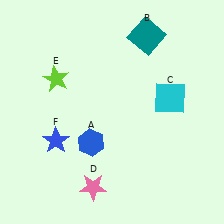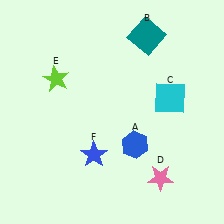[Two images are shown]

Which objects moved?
The objects that moved are: the blue hexagon (A), the pink star (D), the blue star (F).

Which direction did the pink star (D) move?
The pink star (D) moved right.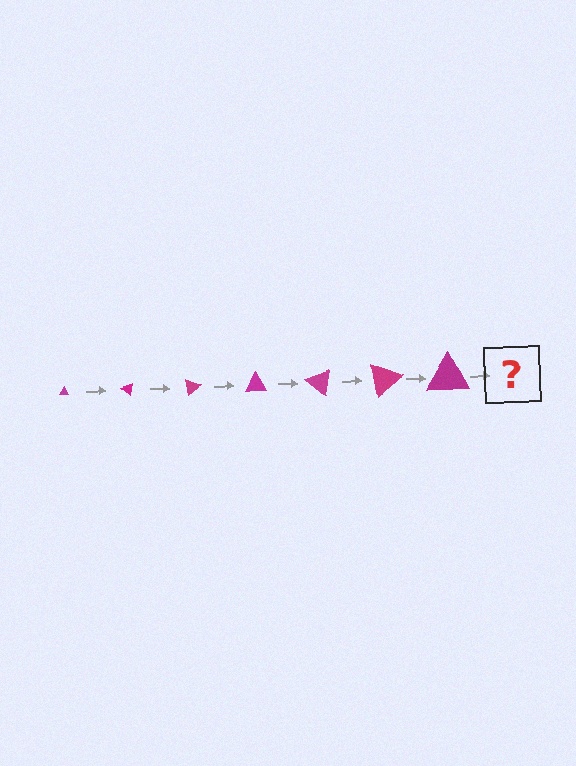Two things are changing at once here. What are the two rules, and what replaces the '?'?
The two rules are that the triangle grows larger each step and it rotates 40 degrees each step. The '?' should be a triangle, larger than the previous one and rotated 280 degrees from the start.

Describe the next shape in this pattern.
It should be a triangle, larger than the previous one and rotated 280 degrees from the start.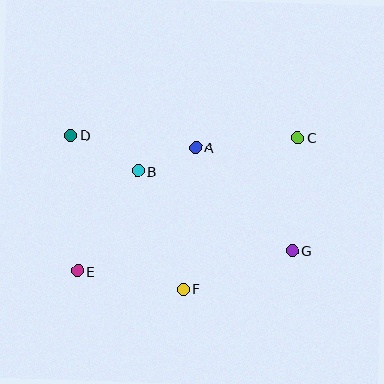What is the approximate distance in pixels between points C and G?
The distance between C and G is approximately 113 pixels.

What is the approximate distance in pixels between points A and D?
The distance between A and D is approximately 126 pixels.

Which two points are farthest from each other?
Points C and E are farthest from each other.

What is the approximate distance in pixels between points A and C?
The distance between A and C is approximately 103 pixels.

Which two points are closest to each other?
Points A and B are closest to each other.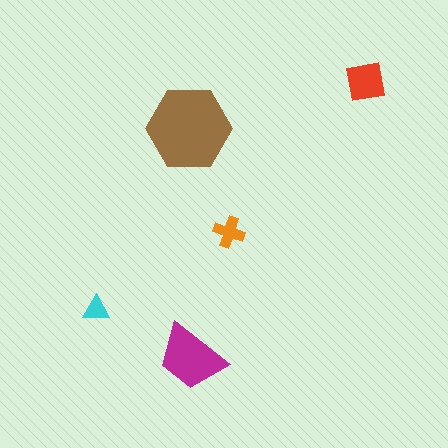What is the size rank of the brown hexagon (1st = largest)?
1st.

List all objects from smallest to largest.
The cyan triangle, the orange cross, the red square, the magenta trapezoid, the brown hexagon.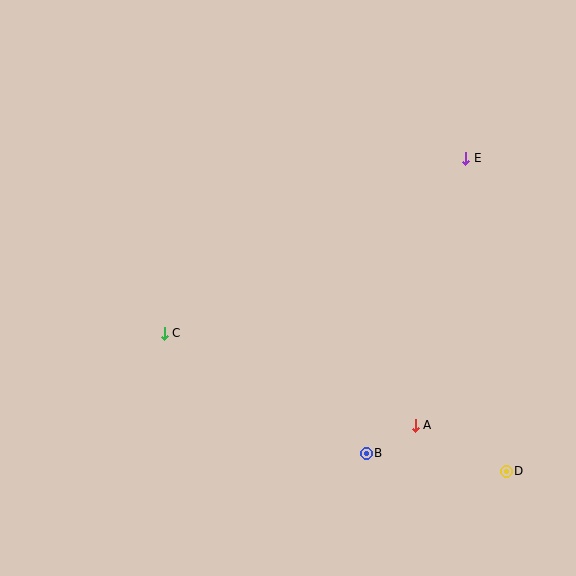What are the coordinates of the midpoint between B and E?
The midpoint between B and E is at (416, 306).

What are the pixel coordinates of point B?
Point B is at (366, 453).